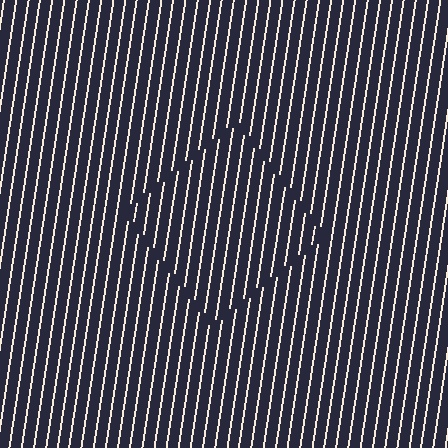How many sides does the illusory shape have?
4 sides — the line-ends trace a square.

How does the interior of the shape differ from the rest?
The interior of the shape contains the same grating, shifted by half a period — the contour is defined by the phase discontinuity where line-ends from the inner and outer gratings abut.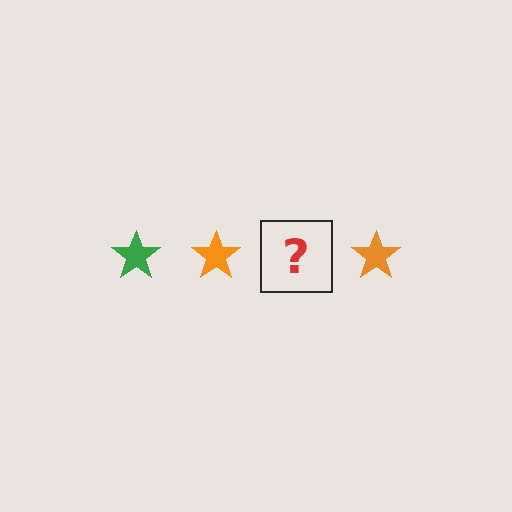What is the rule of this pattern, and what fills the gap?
The rule is that the pattern cycles through green, orange stars. The gap should be filled with a green star.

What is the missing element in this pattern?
The missing element is a green star.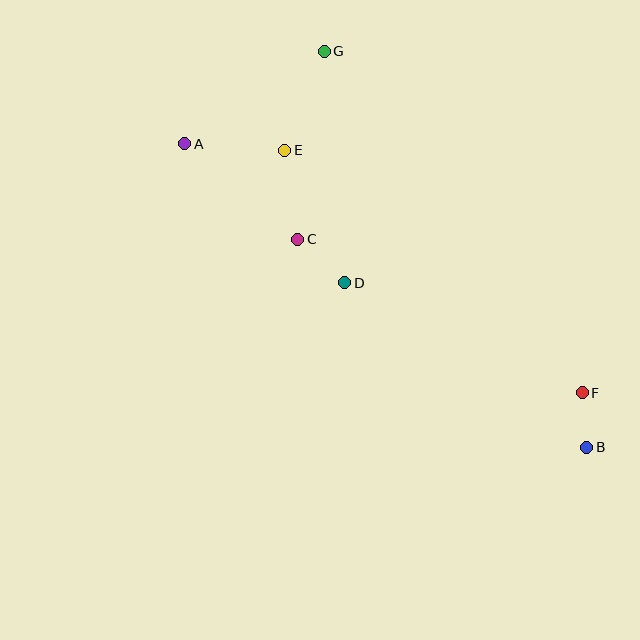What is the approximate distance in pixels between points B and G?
The distance between B and G is approximately 475 pixels.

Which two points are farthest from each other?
Points A and B are farthest from each other.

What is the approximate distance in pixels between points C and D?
The distance between C and D is approximately 64 pixels.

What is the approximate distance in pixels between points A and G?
The distance between A and G is approximately 168 pixels.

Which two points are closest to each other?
Points B and F are closest to each other.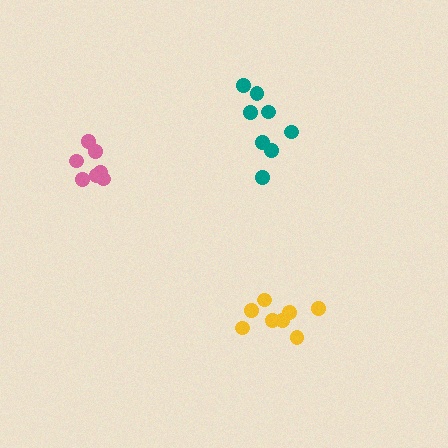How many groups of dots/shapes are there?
There are 3 groups.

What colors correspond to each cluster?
The clusters are colored: pink, yellow, teal.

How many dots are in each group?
Group 1: 7 dots, Group 2: 8 dots, Group 3: 8 dots (23 total).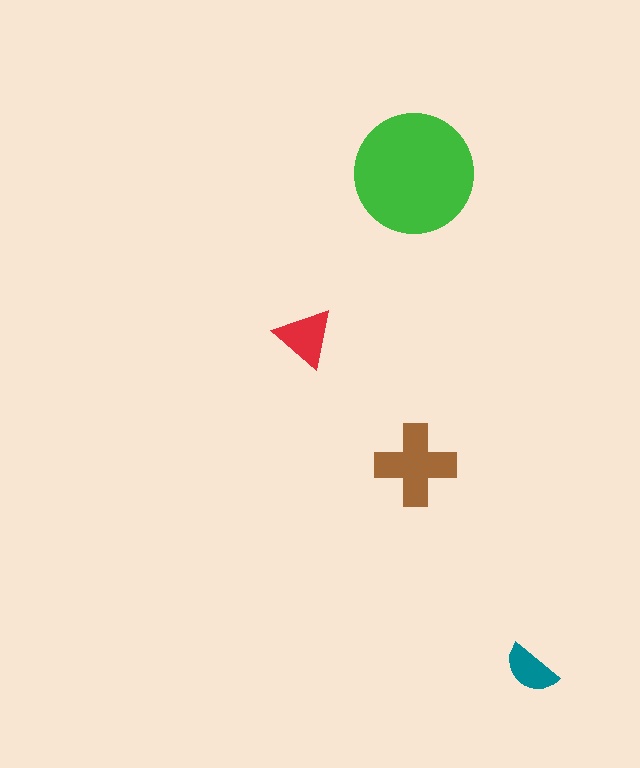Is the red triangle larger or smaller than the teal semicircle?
Larger.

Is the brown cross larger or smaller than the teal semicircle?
Larger.